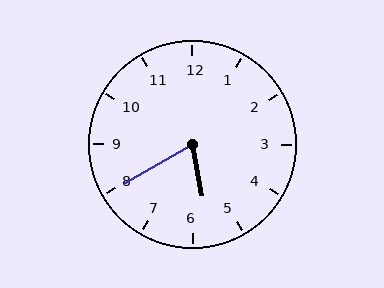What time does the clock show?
5:40.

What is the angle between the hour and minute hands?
Approximately 70 degrees.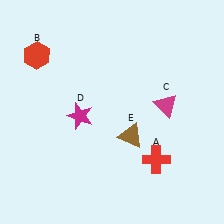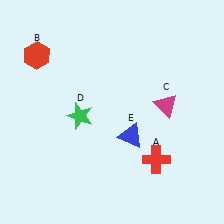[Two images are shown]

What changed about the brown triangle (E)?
In Image 1, E is brown. In Image 2, it changed to blue.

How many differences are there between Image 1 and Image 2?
There are 2 differences between the two images.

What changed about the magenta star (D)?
In Image 1, D is magenta. In Image 2, it changed to green.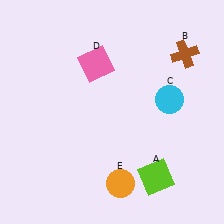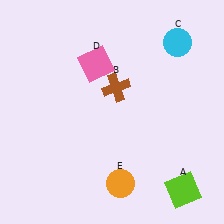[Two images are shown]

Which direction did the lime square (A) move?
The lime square (A) moved right.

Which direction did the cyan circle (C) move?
The cyan circle (C) moved up.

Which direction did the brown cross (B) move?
The brown cross (B) moved left.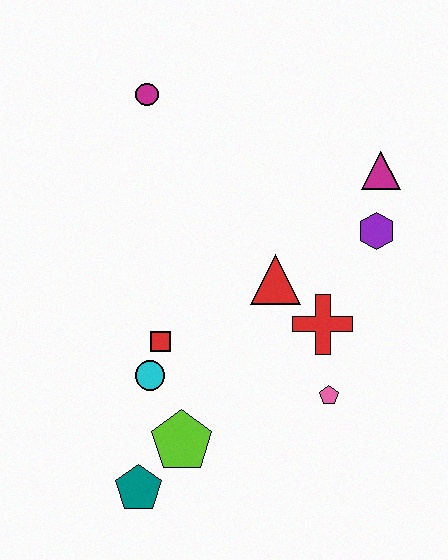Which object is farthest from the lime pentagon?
The magenta circle is farthest from the lime pentagon.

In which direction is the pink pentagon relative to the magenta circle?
The pink pentagon is below the magenta circle.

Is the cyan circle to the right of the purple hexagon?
No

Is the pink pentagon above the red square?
No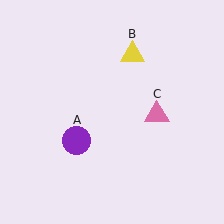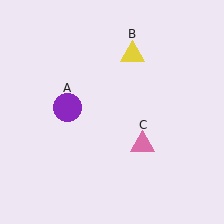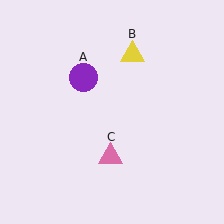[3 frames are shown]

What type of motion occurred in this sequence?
The purple circle (object A), pink triangle (object C) rotated clockwise around the center of the scene.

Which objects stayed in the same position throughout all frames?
Yellow triangle (object B) remained stationary.